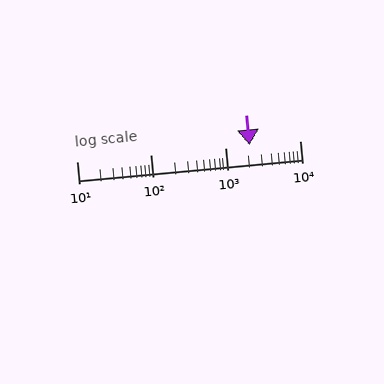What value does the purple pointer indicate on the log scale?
The pointer indicates approximately 2100.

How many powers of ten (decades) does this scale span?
The scale spans 3 decades, from 10 to 10000.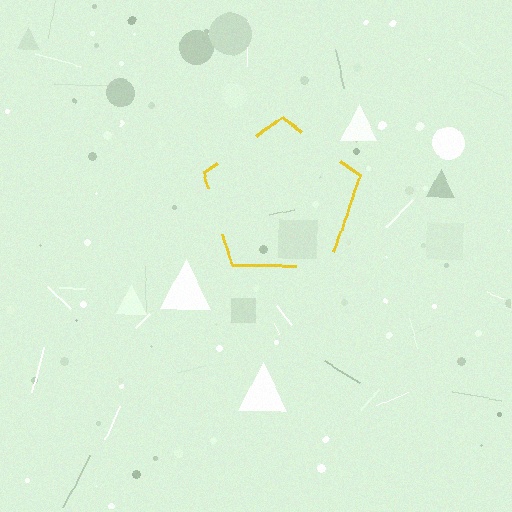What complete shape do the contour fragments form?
The contour fragments form a pentagon.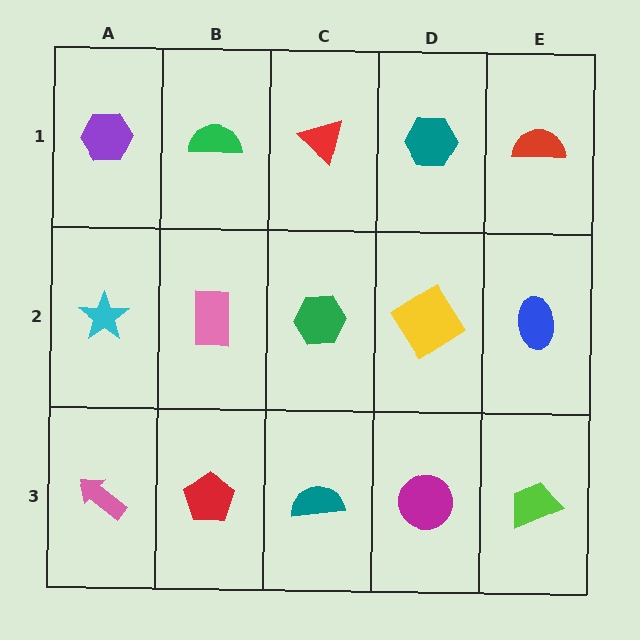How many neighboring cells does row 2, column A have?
3.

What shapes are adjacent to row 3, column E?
A blue ellipse (row 2, column E), a magenta circle (row 3, column D).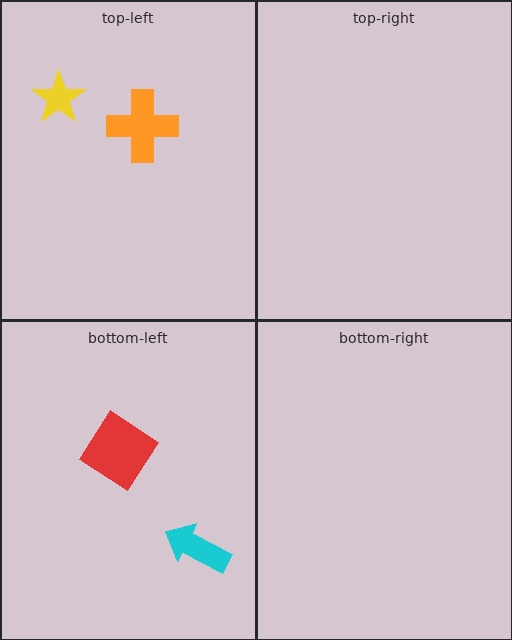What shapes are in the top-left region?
The yellow star, the orange cross.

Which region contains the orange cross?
The top-left region.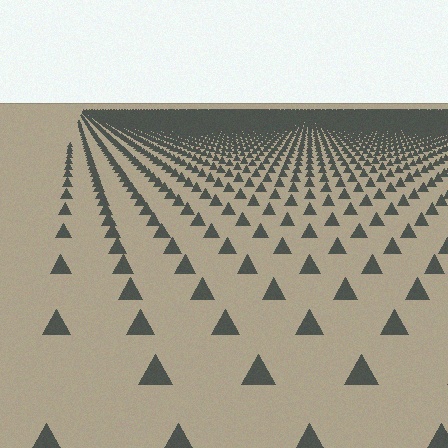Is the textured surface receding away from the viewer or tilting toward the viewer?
The surface is receding away from the viewer. Texture elements get smaller and denser toward the top.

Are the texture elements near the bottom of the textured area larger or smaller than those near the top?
Larger. Near the bottom, elements are closer to the viewer and appear at a bigger on-screen size.